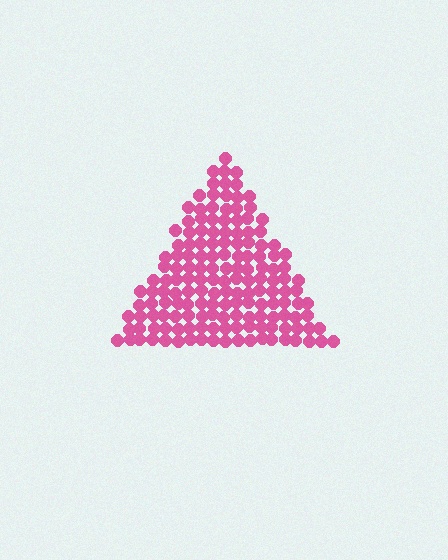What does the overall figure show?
The overall figure shows a triangle.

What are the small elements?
The small elements are circles.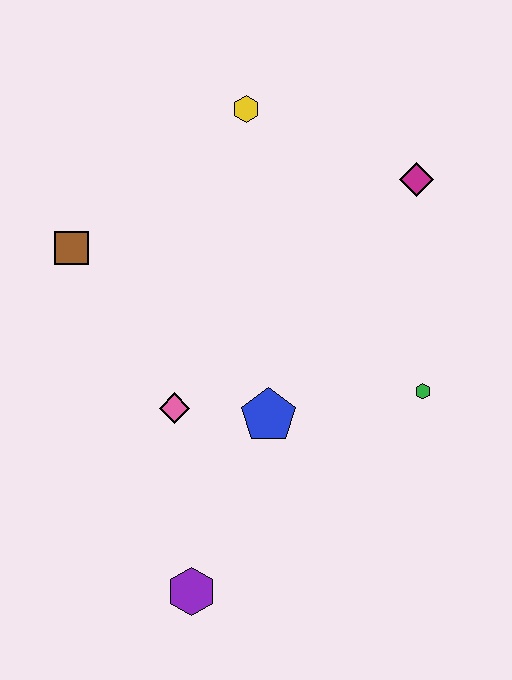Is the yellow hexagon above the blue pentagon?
Yes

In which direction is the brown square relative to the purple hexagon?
The brown square is above the purple hexagon.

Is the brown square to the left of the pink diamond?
Yes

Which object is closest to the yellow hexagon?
The magenta diamond is closest to the yellow hexagon.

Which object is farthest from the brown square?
The green hexagon is farthest from the brown square.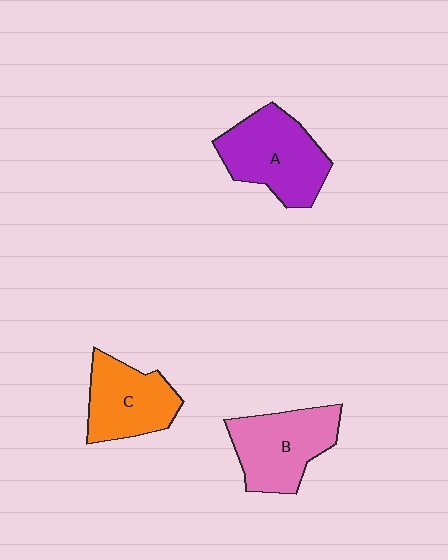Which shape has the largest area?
Shape A (purple).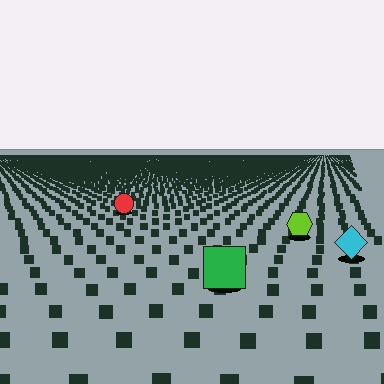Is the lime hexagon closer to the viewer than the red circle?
Yes. The lime hexagon is closer — you can tell from the texture gradient: the ground texture is coarser near it.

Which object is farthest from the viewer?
The red circle is farthest from the viewer. It appears smaller and the ground texture around it is denser.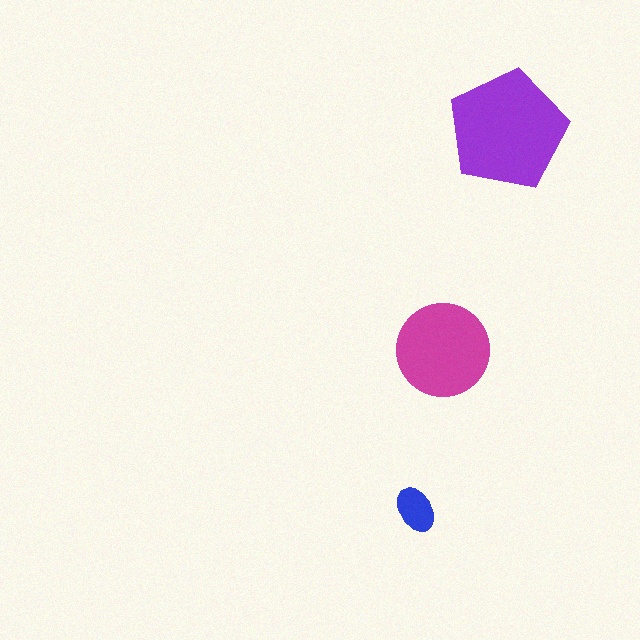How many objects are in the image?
There are 3 objects in the image.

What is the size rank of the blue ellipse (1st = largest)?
3rd.